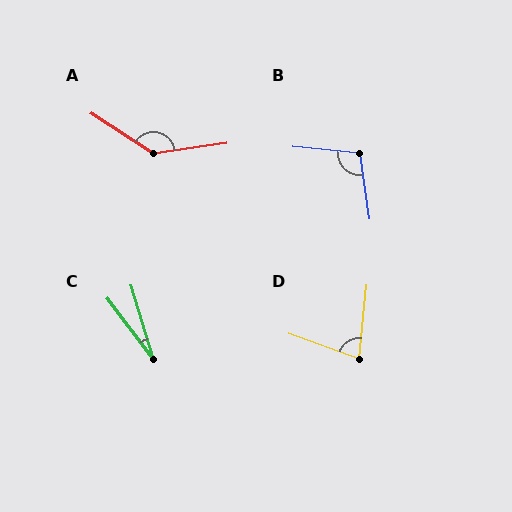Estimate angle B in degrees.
Approximately 103 degrees.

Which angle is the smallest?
C, at approximately 20 degrees.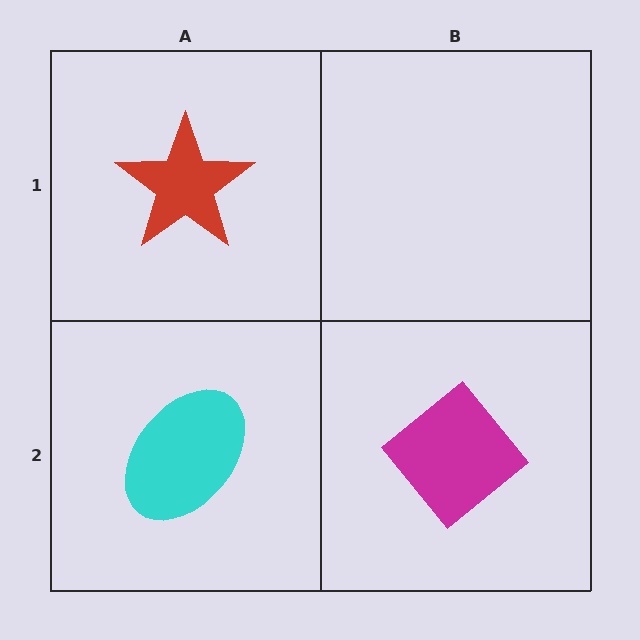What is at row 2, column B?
A magenta diamond.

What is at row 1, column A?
A red star.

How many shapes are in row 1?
1 shape.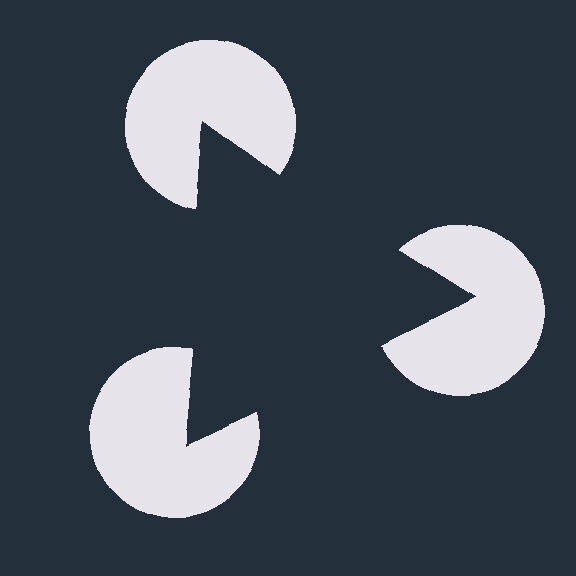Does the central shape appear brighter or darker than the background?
It typically appears slightly darker than the background, even though no actual brightness change is drawn.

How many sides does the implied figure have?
3 sides.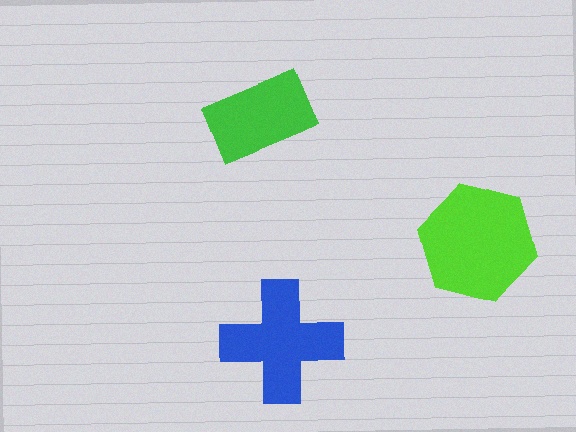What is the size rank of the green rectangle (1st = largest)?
3rd.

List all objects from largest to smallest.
The lime hexagon, the blue cross, the green rectangle.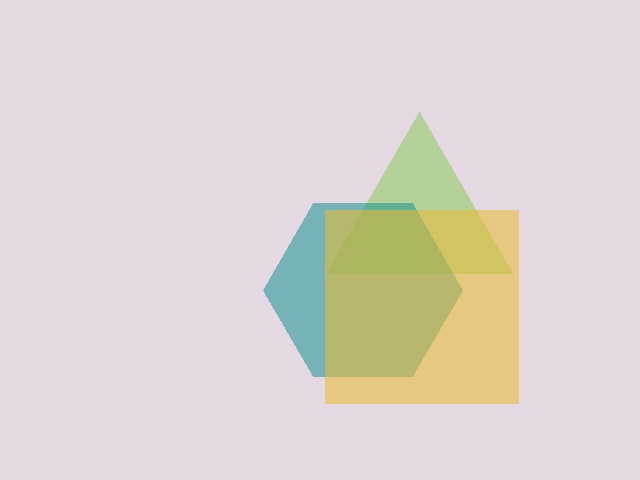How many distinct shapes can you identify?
There are 3 distinct shapes: a lime triangle, a teal hexagon, a yellow square.